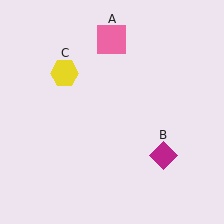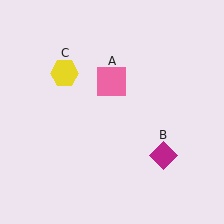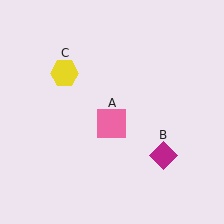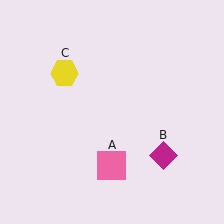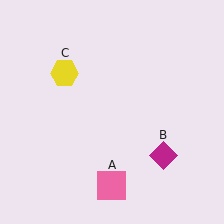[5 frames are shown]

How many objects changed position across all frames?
1 object changed position: pink square (object A).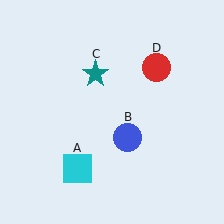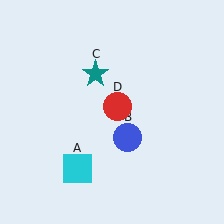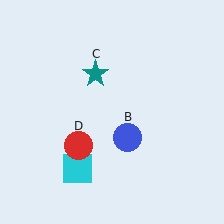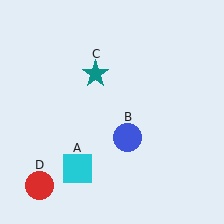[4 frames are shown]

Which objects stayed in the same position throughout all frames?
Cyan square (object A) and blue circle (object B) and teal star (object C) remained stationary.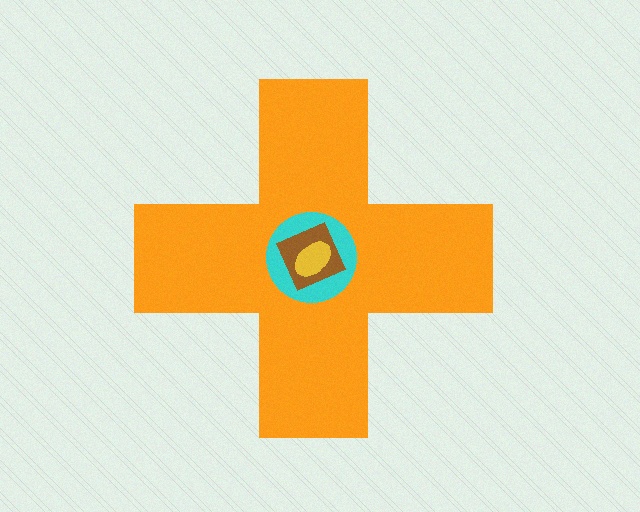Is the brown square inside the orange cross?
Yes.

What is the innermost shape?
The yellow ellipse.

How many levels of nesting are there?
4.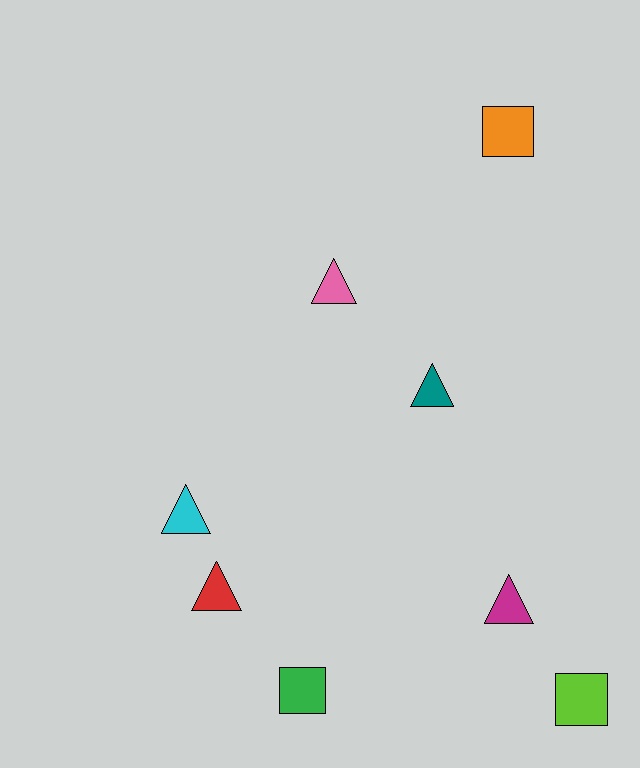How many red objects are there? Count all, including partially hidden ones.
There is 1 red object.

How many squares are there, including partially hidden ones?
There are 3 squares.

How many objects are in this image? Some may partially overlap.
There are 8 objects.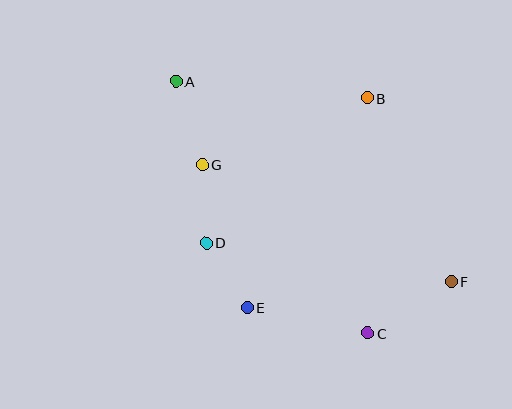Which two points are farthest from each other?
Points A and F are farthest from each other.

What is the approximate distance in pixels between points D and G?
The distance between D and G is approximately 78 pixels.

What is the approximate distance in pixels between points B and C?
The distance between B and C is approximately 235 pixels.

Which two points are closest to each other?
Points D and E are closest to each other.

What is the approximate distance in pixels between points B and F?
The distance between B and F is approximately 202 pixels.